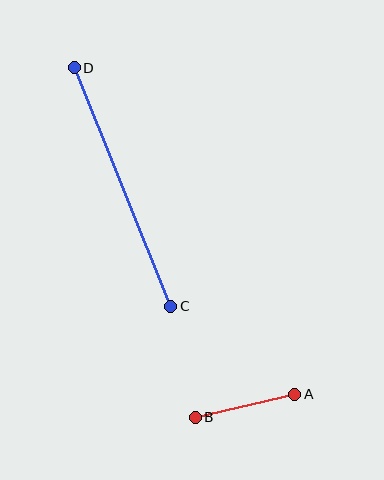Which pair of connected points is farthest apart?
Points C and D are farthest apart.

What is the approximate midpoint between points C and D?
The midpoint is at approximately (122, 187) pixels.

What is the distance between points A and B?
The distance is approximately 102 pixels.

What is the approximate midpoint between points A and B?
The midpoint is at approximately (245, 406) pixels.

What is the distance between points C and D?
The distance is approximately 257 pixels.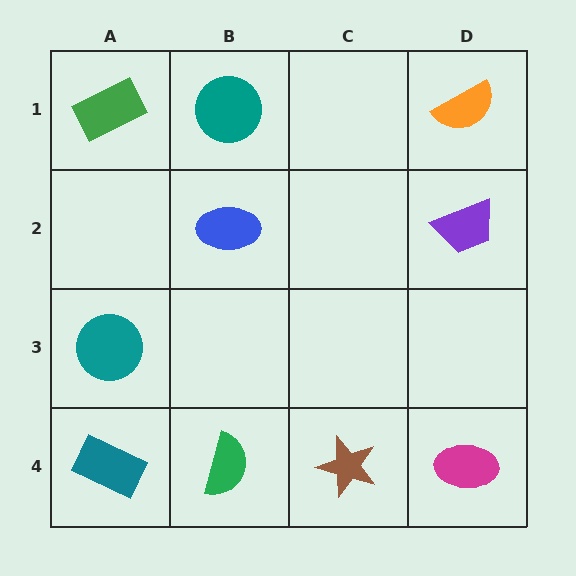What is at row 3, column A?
A teal circle.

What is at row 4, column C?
A brown star.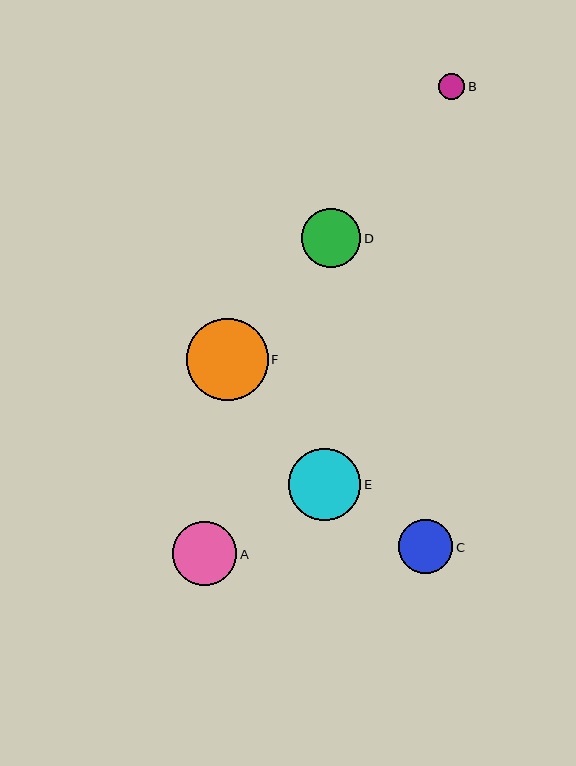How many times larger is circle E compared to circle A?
Circle E is approximately 1.1 times the size of circle A.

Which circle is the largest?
Circle F is the largest with a size of approximately 82 pixels.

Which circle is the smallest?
Circle B is the smallest with a size of approximately 26 pixels.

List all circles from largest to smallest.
From largest to smallest: F, E, A, D, C, B.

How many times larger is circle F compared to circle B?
Circle F is approximately 3.2 times the size of circle B.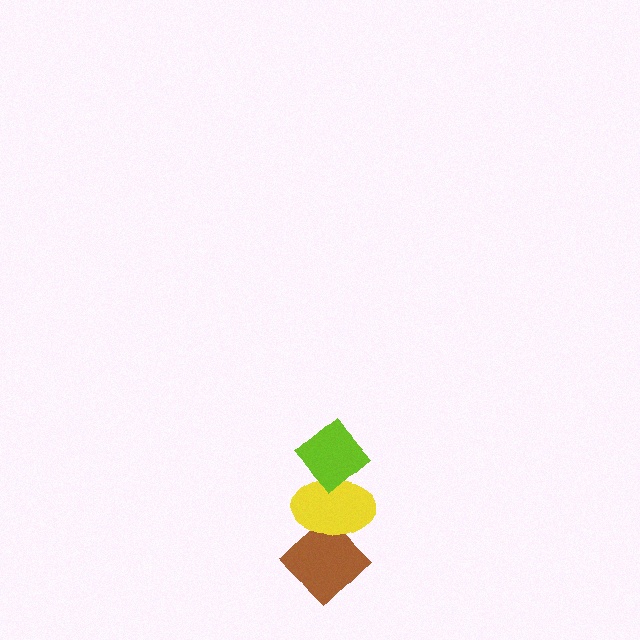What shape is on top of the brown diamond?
The yellow ellipse is on top of the brown diamond.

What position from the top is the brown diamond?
The brown diamond is 3rd from the top.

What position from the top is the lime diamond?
The lime diamond is 1st from the top.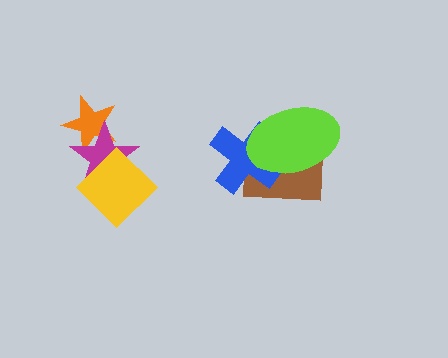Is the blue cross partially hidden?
Yes, it is partially covered by another shape.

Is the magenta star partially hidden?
Yes, it is partially covered by another shape.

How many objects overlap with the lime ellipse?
2 objects overlap with the lime ellipse.